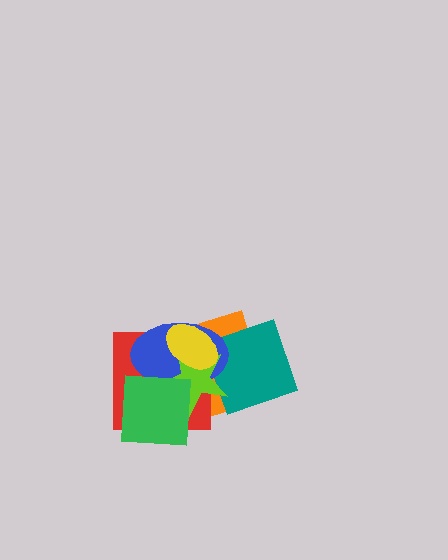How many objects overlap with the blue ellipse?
6 objects overlap with the blue ellipse.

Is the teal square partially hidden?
Yes, it is partially covered by another shape.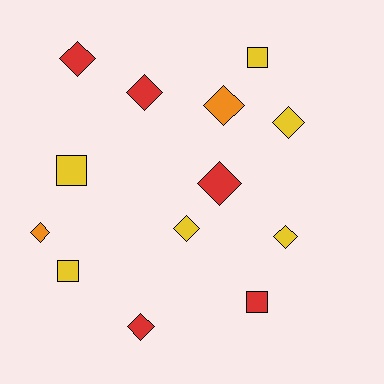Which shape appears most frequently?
Diamond, with 9 objects.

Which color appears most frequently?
Yellow, with 6 objects.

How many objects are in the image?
There are 13 objects.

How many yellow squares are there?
There are 3 yellow squares.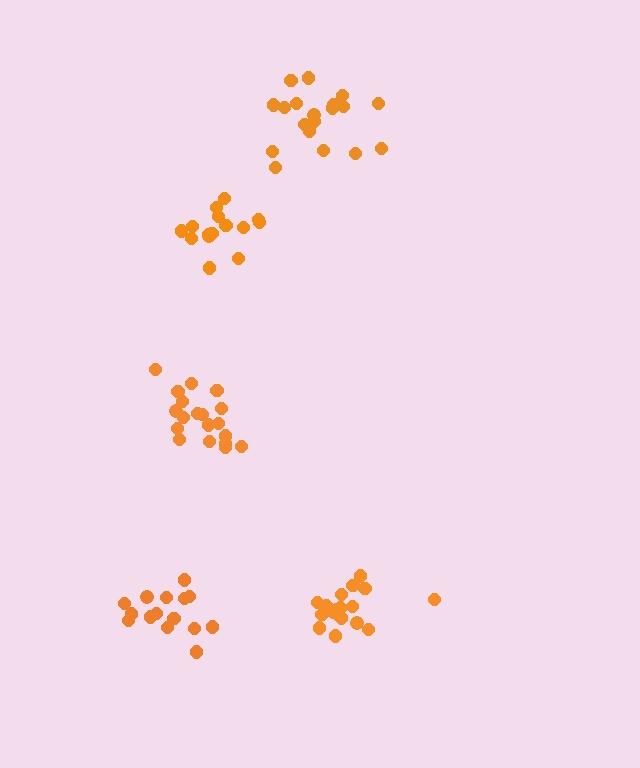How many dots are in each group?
Group 1: 19 dots, Group 2: 15 dots, Group 3: 15 dots, Group 4: 18 dots, Group 5: 19 dots (86 total).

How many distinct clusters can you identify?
There are 5 distinct clusters.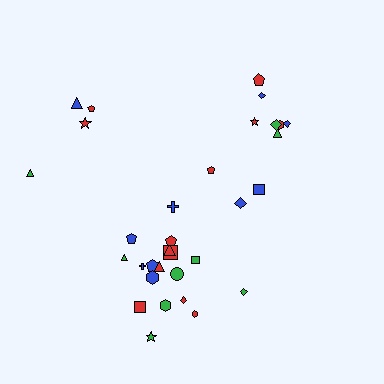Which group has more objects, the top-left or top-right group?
The top-right group.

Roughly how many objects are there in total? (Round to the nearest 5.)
Roughly 30 objects in total.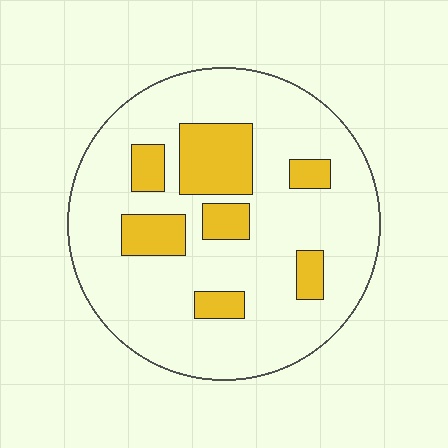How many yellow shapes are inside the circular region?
7.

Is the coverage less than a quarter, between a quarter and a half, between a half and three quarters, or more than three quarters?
Less than a quarter.